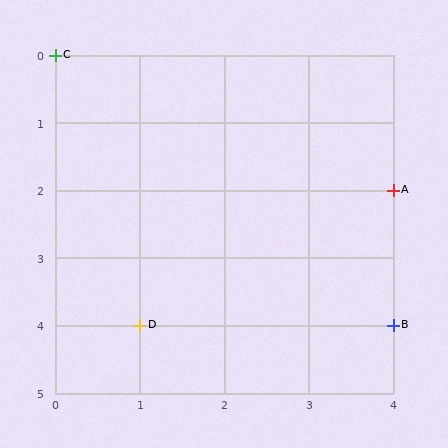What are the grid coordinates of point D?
Point D is at grid coordinates (1, 4).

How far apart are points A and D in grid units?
Points A and D are 3 columns and 2 rows apart (about 3.6 grid units diagonally).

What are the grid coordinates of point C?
Point C is at grid coordinates (0, 0).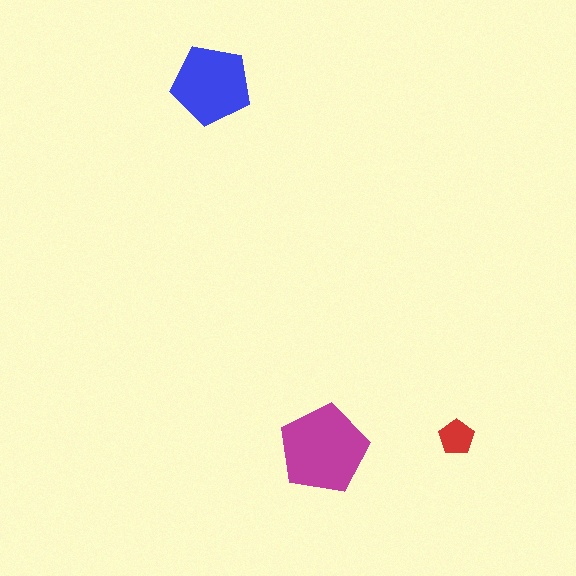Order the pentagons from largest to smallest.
the magenta one, the blue one, the red one.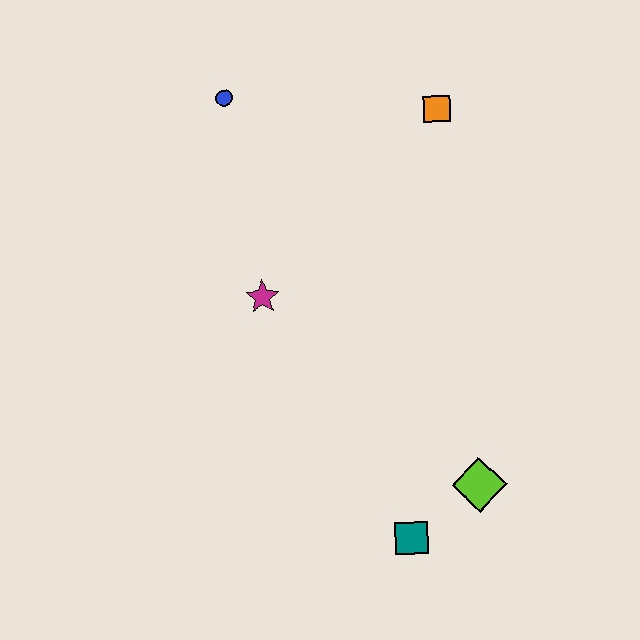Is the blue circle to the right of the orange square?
No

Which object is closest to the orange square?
The blue circle is closest to the orange square.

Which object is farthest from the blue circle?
The teal square is farthest from the blue circle.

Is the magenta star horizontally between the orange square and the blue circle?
Yes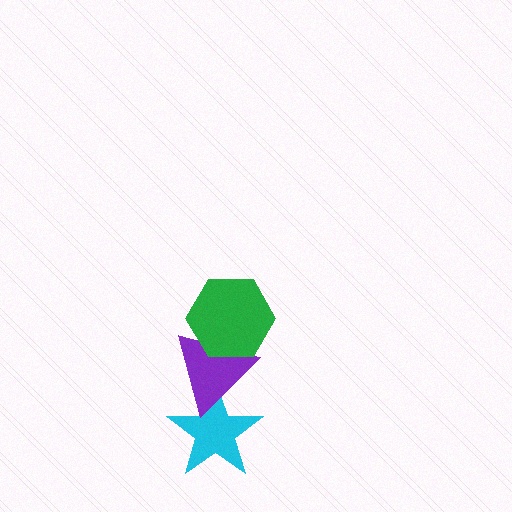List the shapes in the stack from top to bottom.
From top to bottom: the green hexagon, the purple triangle, the cyan star.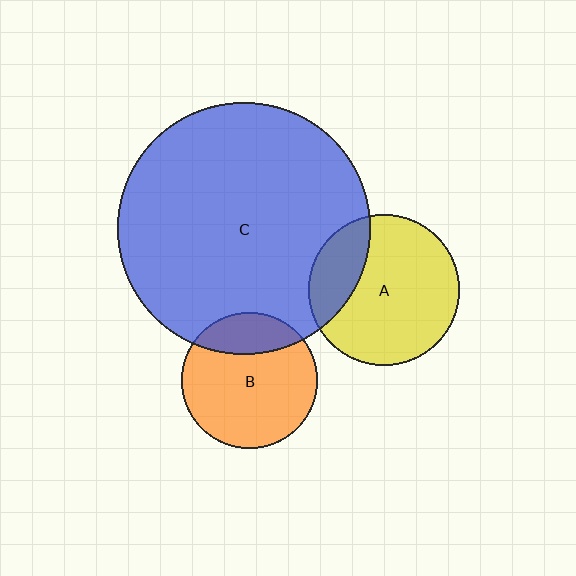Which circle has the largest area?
Circle C (blue).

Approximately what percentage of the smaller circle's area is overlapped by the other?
Approximately 25%.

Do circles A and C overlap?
Yes.